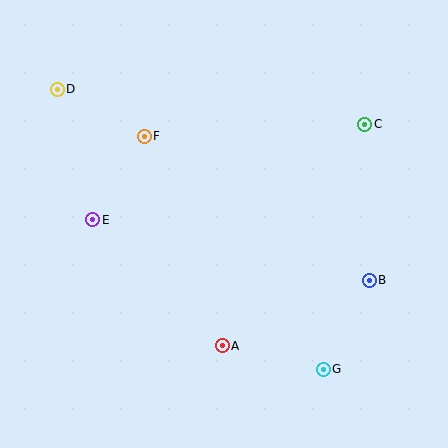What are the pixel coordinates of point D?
Point D is at (57, 89).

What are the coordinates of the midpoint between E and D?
The midpoint between E and D is at (75, 154).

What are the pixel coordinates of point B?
Point B is at (369, 280).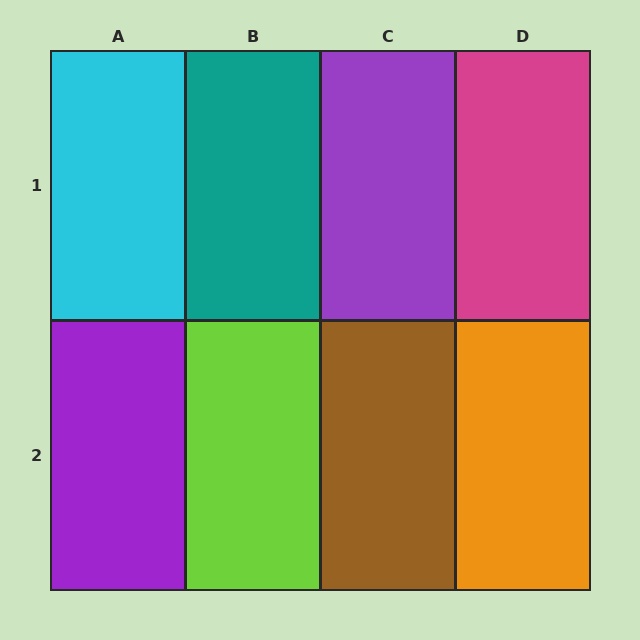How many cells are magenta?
1 cell is magenta.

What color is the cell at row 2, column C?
Brown.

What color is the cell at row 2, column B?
Lime.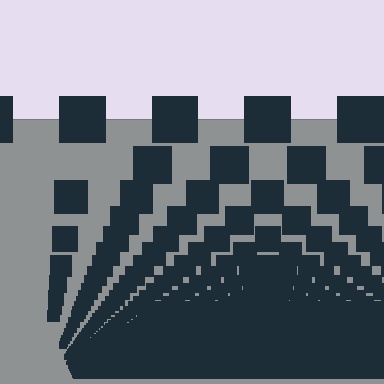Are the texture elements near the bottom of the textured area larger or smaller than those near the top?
Smaller. The gradient is inverted — elements near the bottom are smaller and denser.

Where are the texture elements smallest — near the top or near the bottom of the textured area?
Near the bottom.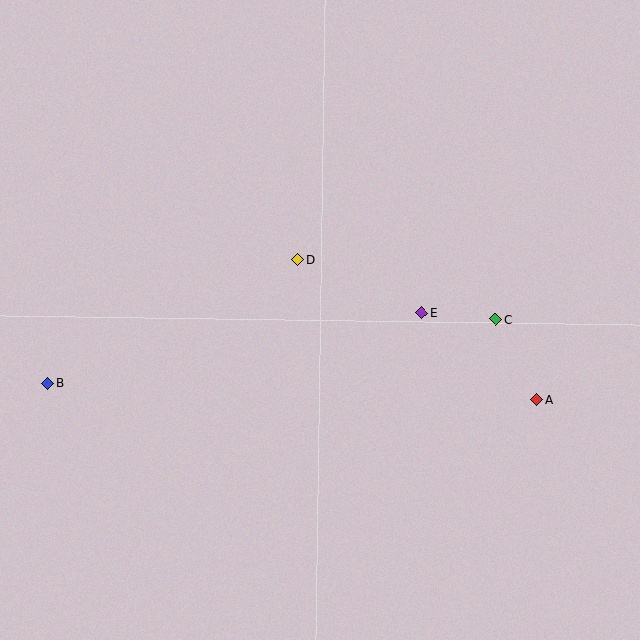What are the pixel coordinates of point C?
Point C is at (496, 319).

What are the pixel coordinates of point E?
Point E is at (422, 313).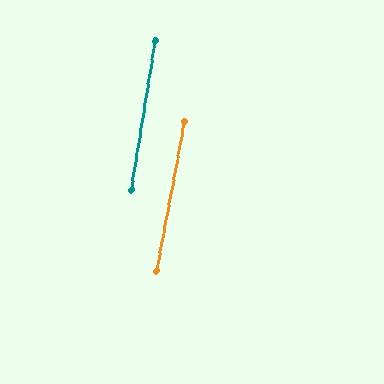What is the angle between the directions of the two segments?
Approximately 1 degree.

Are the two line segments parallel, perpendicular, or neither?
Parallel — their directions differ by only 1.2°.